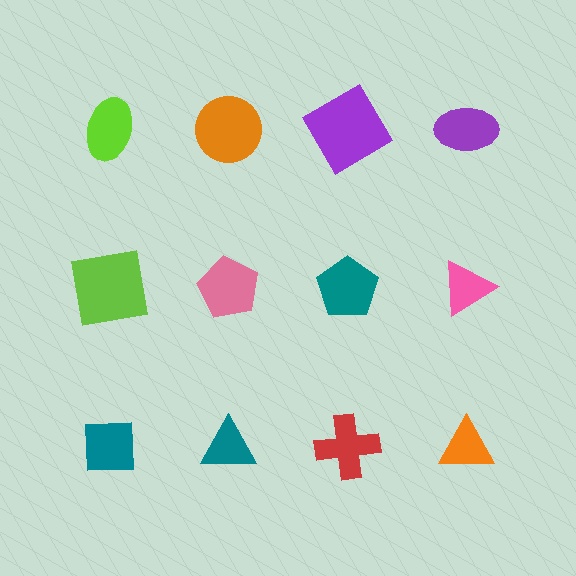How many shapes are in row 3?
4 shapes.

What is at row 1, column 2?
An orange circle.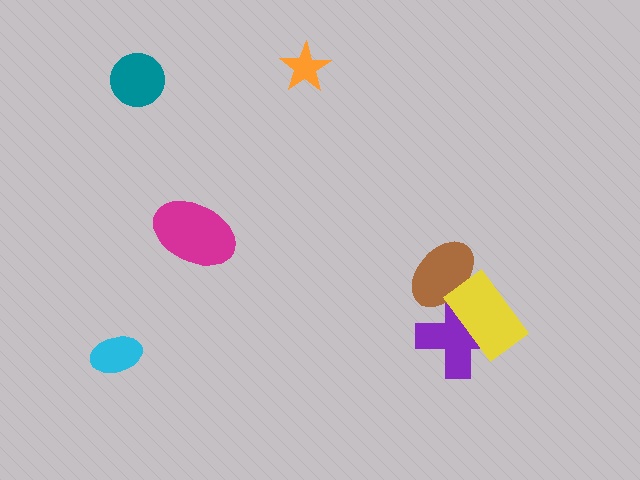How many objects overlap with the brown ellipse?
2 objects overlap with the brown ellipse.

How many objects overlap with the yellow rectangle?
2 objects overlap with the yellow rectangle.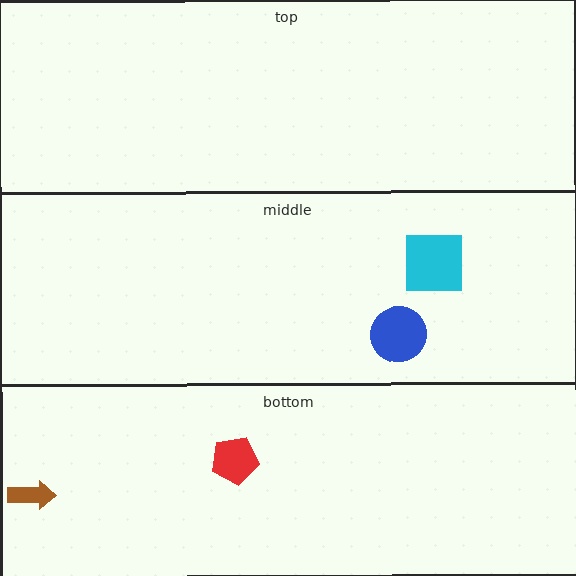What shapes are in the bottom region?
The red pentagon, the brown arrow.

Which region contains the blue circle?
The middle region.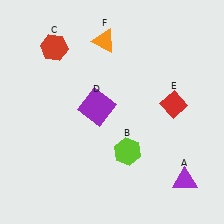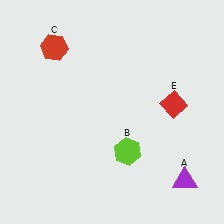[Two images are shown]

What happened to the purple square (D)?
The purple square (D) was removed in Image 2. It was in the top-left area of Image 1.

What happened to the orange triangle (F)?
The orange triangle (F) was removed in Image 2. It was in the top-left area of Image 1.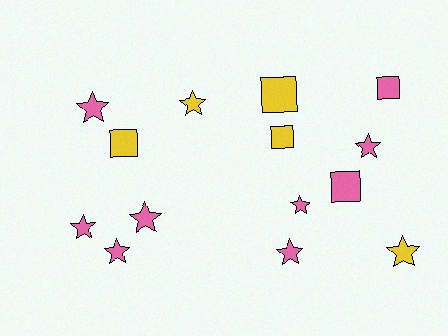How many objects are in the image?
There are 14 objects.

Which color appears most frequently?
Pink, with 9 objects.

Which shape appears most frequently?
Star, with 9 objects.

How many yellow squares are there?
There are 3 yellow squares.